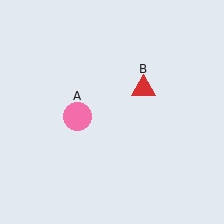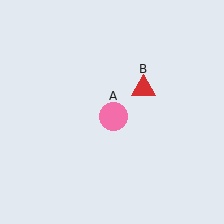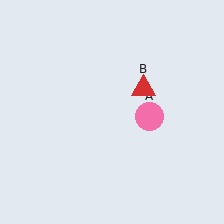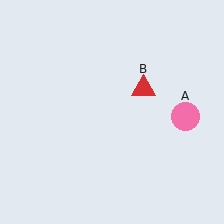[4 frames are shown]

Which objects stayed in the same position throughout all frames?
Red triangle (object B) remained stationary.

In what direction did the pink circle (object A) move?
The pink circle (object A) moved right.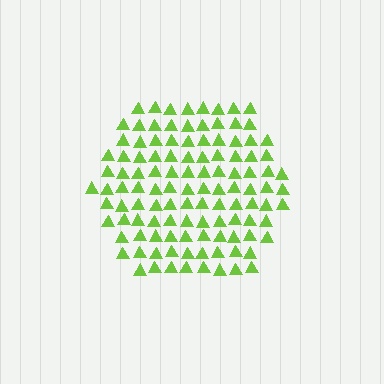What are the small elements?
The small elements are triangles.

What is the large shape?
The large shape is a hexagon.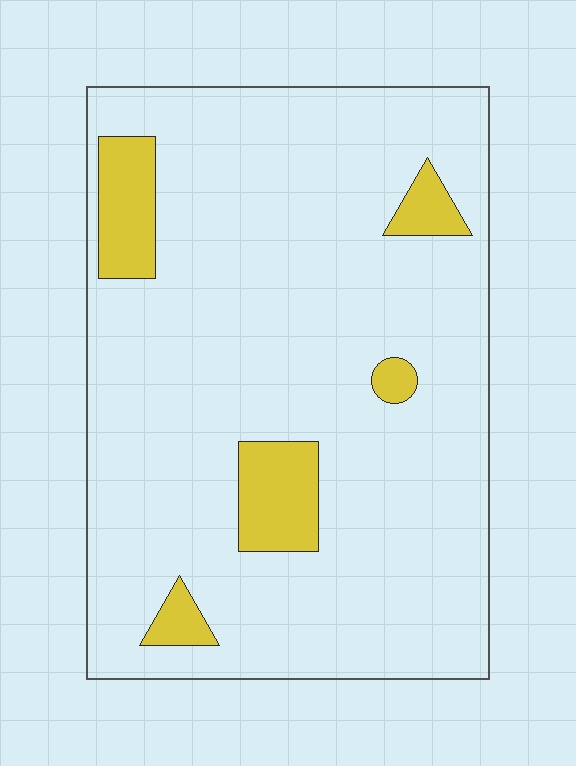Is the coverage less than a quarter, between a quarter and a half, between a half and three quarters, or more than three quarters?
Less than a quarter.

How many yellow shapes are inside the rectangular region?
5.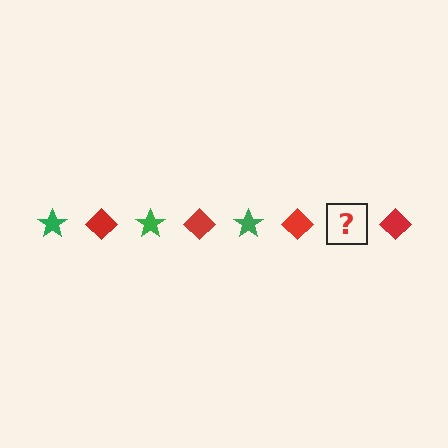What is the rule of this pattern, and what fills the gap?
The rule is that the pattern alternates between green star and red diamond. The gap should be filled with a green star.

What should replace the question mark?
The question mark should be replaced with a green star.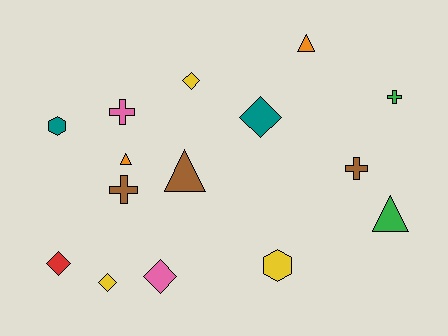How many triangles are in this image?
There are 4 triangles.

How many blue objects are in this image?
There are no blue objects.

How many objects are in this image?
There are 15 objects.